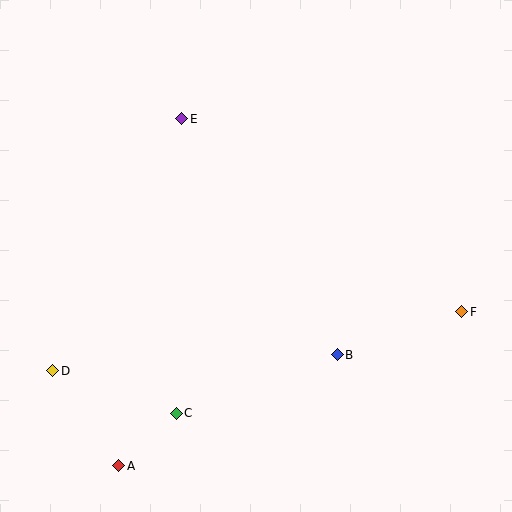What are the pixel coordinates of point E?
Point E is at (182, 119).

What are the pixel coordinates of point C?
Point C is at (176, 413).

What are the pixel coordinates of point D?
Point D is at (53, 371).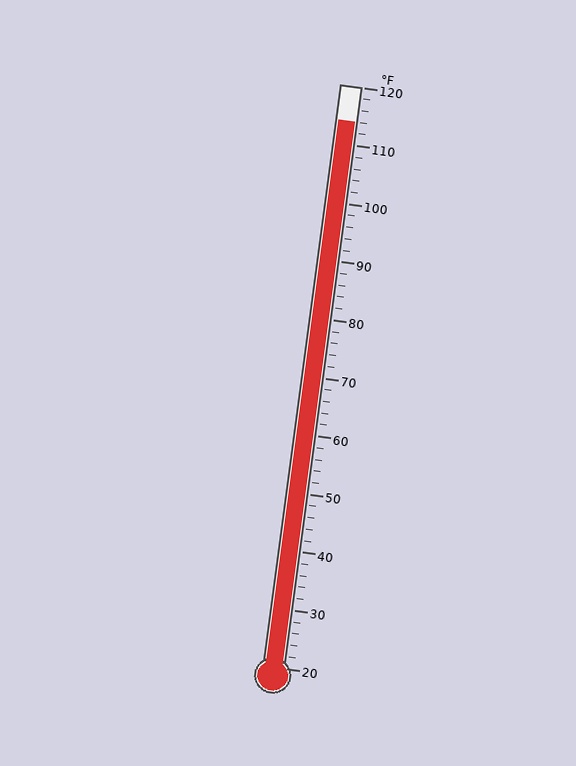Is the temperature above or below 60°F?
The temperature is above 60°F.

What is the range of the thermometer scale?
The thermometer scale ranges from 20°F to 120°F.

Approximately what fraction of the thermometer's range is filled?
The thermometer is filled to approximately 95% of its range.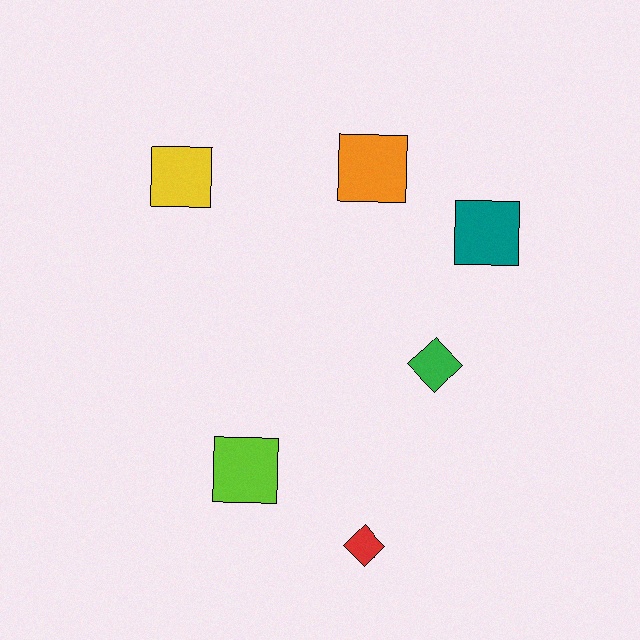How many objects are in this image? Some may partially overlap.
There are 6 objects.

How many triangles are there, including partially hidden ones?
There are no triangles.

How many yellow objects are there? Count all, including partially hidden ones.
There is 1 yellow object.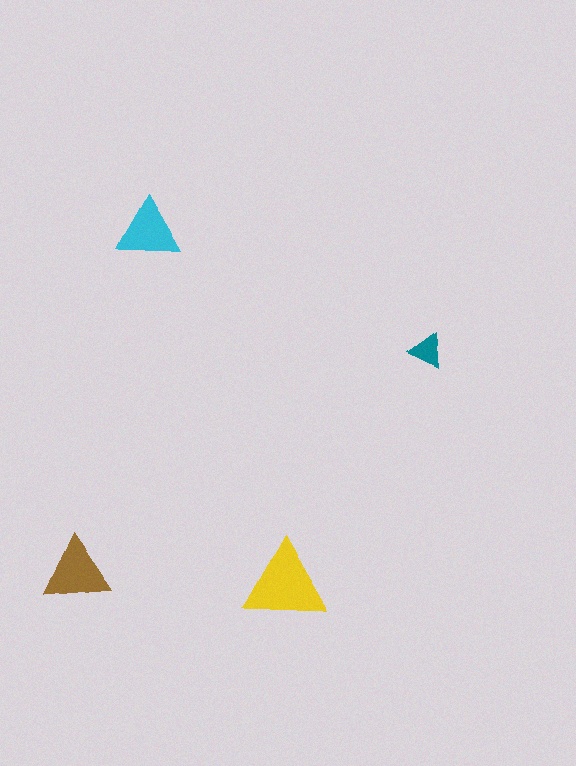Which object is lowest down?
The yellow triangle is bottommost.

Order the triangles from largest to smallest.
the yellow one, the brown one, the cyan one, the teal one.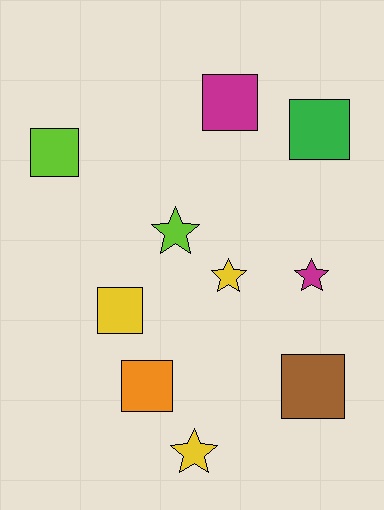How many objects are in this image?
There are 10 objects.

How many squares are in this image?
There are 6 squares.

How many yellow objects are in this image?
There are 3 yellow objects.